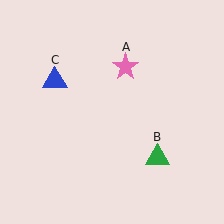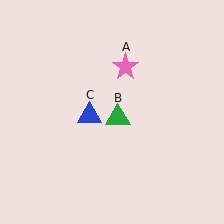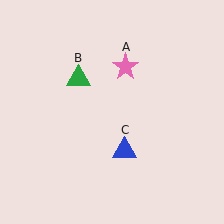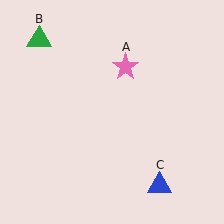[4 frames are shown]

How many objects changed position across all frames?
2 objects changed position: green triangle (object B), blue triangle (object C).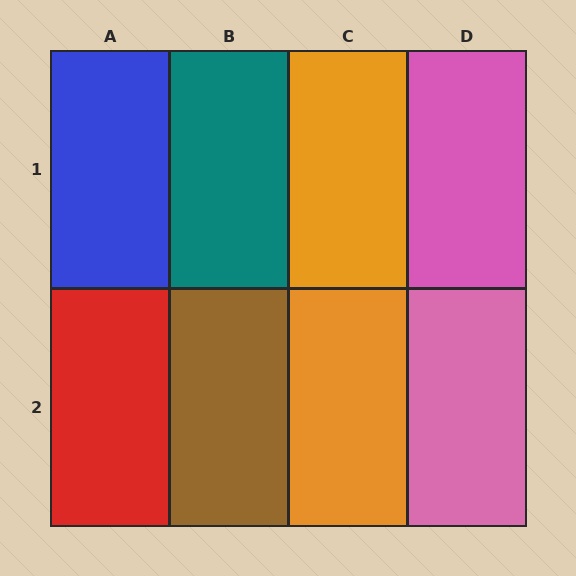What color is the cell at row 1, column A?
Blue.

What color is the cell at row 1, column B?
Teal.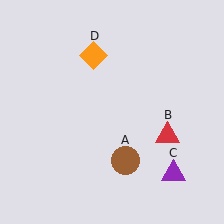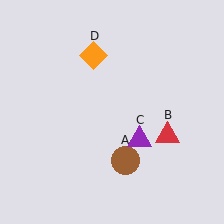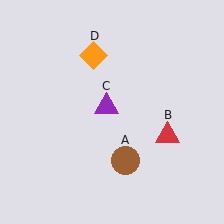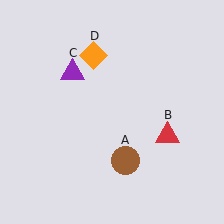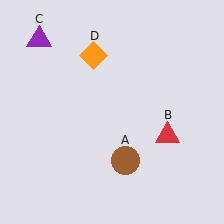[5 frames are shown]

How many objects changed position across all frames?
1 object changed position: purple triangle (object C).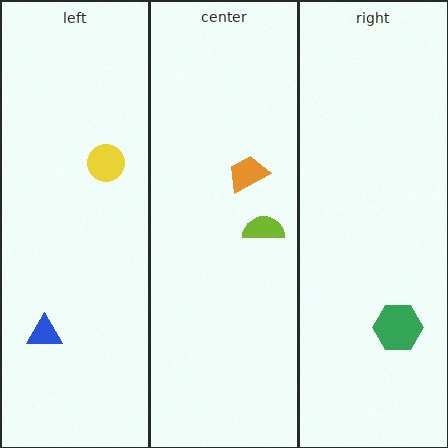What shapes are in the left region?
The yellow circle, the blue triangle.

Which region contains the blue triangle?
The left region.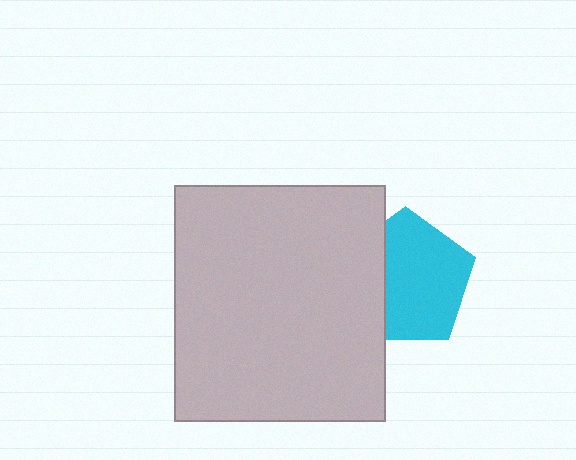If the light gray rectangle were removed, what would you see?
You would see the complete cyan pentagon.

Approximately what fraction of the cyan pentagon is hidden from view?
Roughly 31% of the cyan pentagon is hidden behind the light gray rectangle.